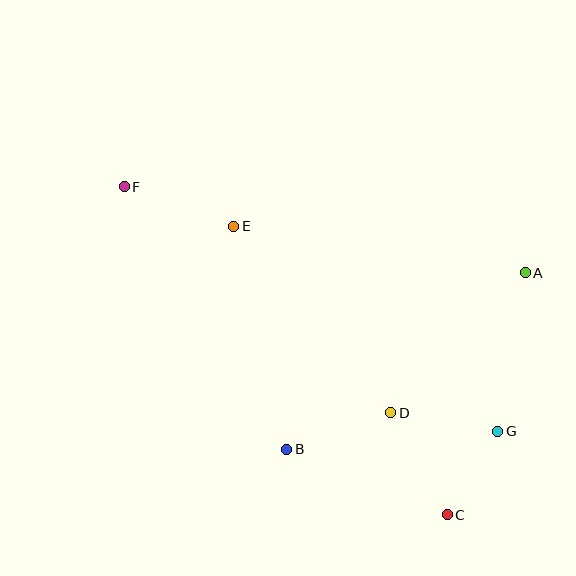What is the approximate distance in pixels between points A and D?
The distance between A and D is approximately 194 pixels.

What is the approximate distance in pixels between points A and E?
The distance between A and E is approximately 295 pixels.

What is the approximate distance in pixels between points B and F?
The distance between B and F is approximately 309 pixels.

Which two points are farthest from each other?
Points C and F are farthest from each other.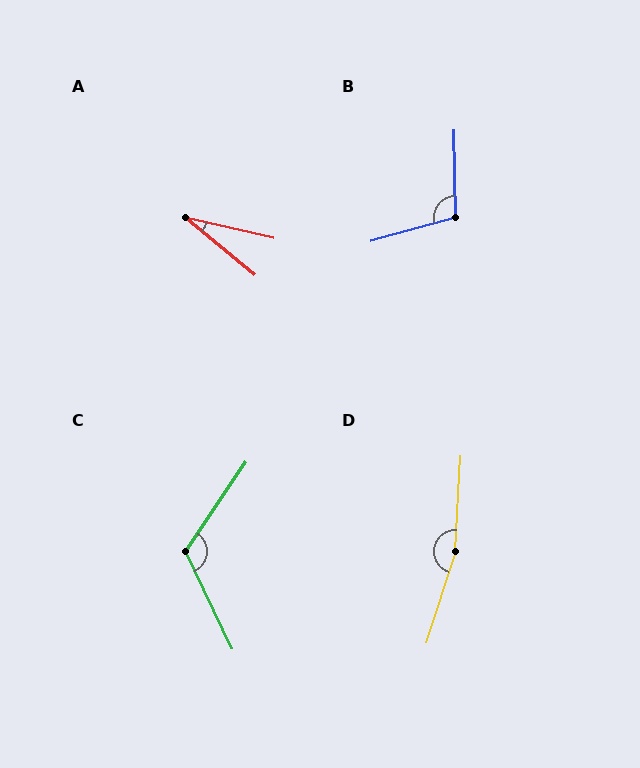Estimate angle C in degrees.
Approximately 121 degrees.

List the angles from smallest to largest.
A (27°), B (104°), C (121°), D (165°).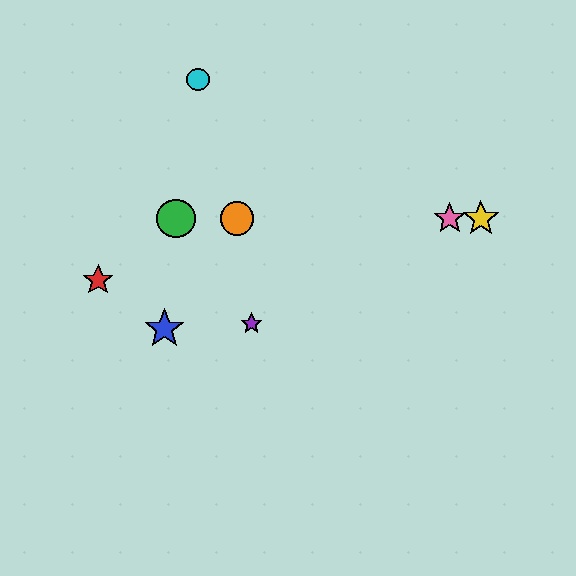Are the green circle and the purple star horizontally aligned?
No, the green circle is at y≈218 and the purple star is at y≈324.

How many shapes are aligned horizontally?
4 shapes (the green circle, the yellow star, the orange circle, the pink star) are aligned horizontally.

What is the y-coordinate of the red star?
The red star is at y≈280.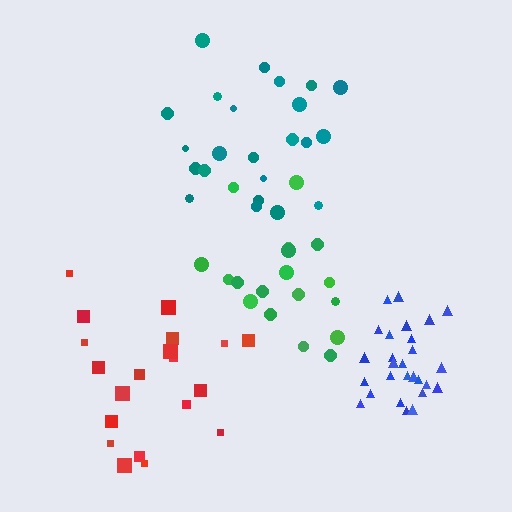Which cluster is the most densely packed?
Blue.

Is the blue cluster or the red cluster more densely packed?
Blue.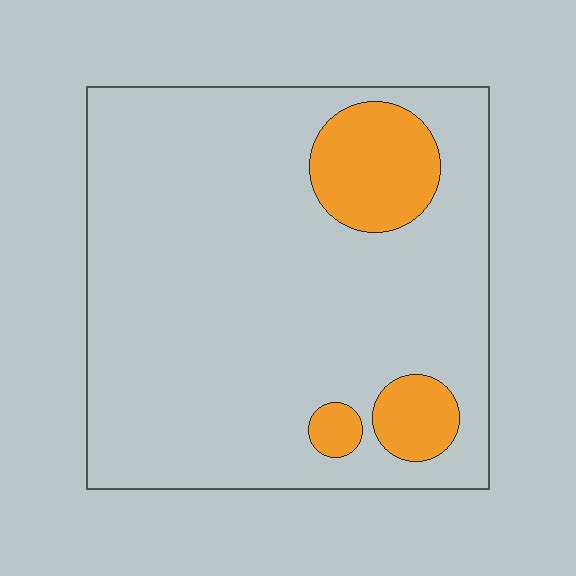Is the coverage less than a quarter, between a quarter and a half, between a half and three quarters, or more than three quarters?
Less than a quarter.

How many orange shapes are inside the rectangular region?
3.